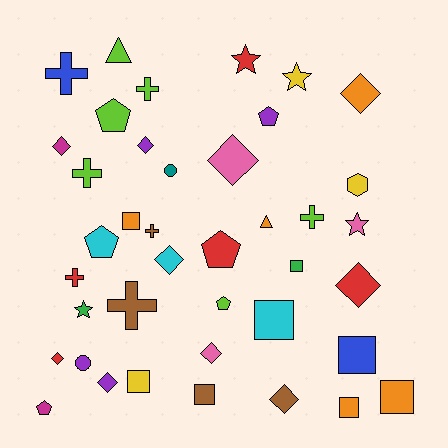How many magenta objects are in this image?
There are 2 magenta objects.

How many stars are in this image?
There are 4 stars.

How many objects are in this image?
There are 40 objects.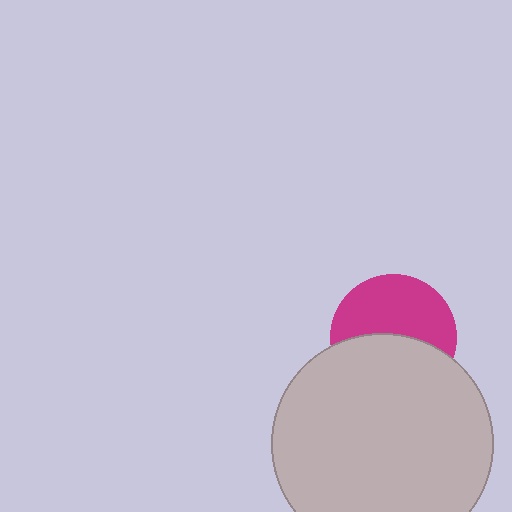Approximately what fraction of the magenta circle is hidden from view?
Roughly 48% of the magenta circle is hidden behind the light gray circle.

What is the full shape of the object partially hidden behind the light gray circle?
The partially hidden object is a magenta circle.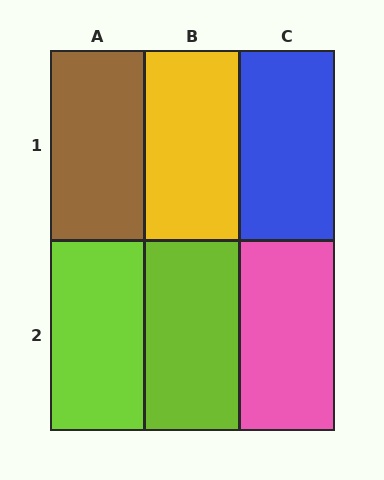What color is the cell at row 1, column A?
Brown.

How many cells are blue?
1 cell is blue.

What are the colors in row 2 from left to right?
Lime, lime, pink.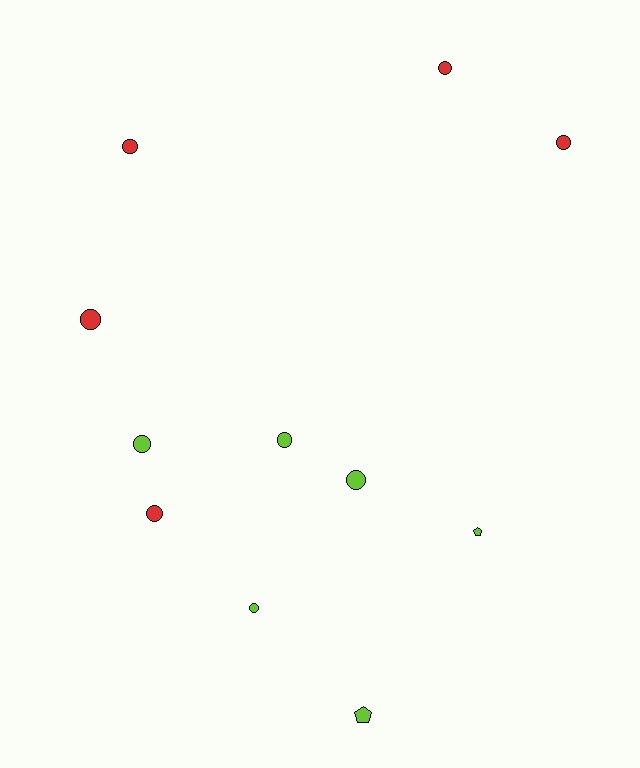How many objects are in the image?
There are 11 objects.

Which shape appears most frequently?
Circle, with 9 objects.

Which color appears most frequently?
Lime, with 6 objects.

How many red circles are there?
There are 5 red circles.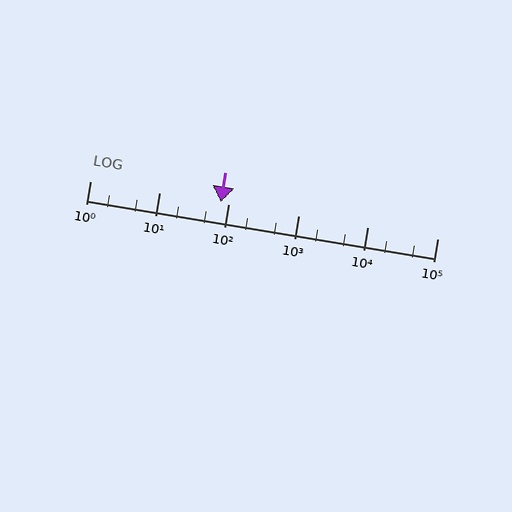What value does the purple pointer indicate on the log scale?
The pointer indicates approximately 77.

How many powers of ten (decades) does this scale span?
The scale spans 5 decades, from 1 to 100000.